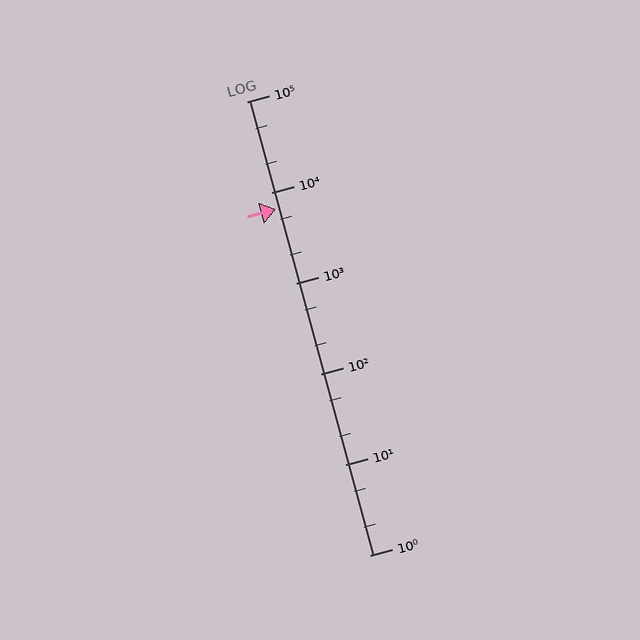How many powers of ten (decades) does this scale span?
The scale spans 5 decades, from 1 to 100000.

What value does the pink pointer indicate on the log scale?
The pointer indicates approximately 6500.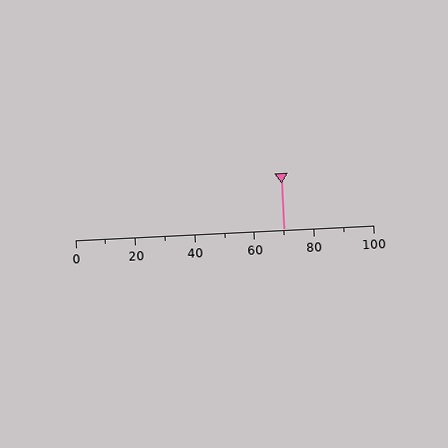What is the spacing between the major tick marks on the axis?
The major ticks are spaced 20 apart.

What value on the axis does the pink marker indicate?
The marker indicates approximately 70.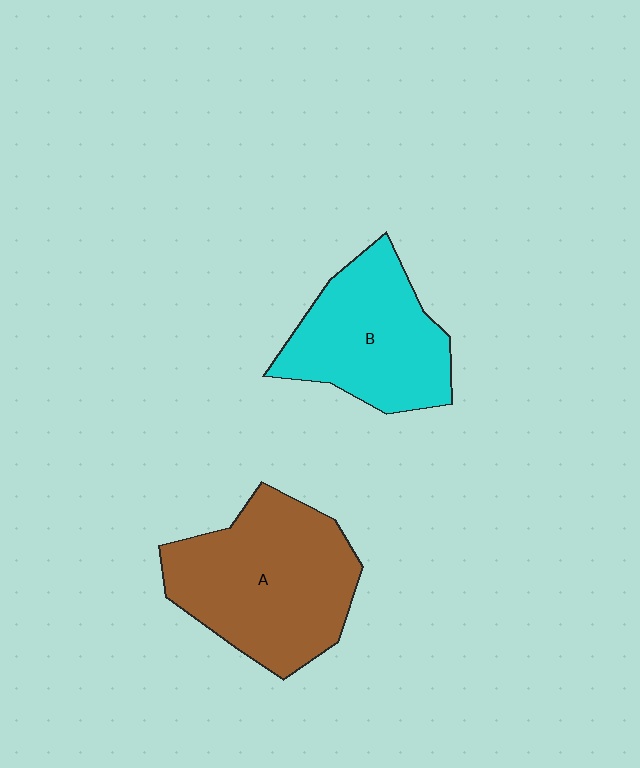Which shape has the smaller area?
Shape B (cyan).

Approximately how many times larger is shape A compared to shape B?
Approximately 1.3 times.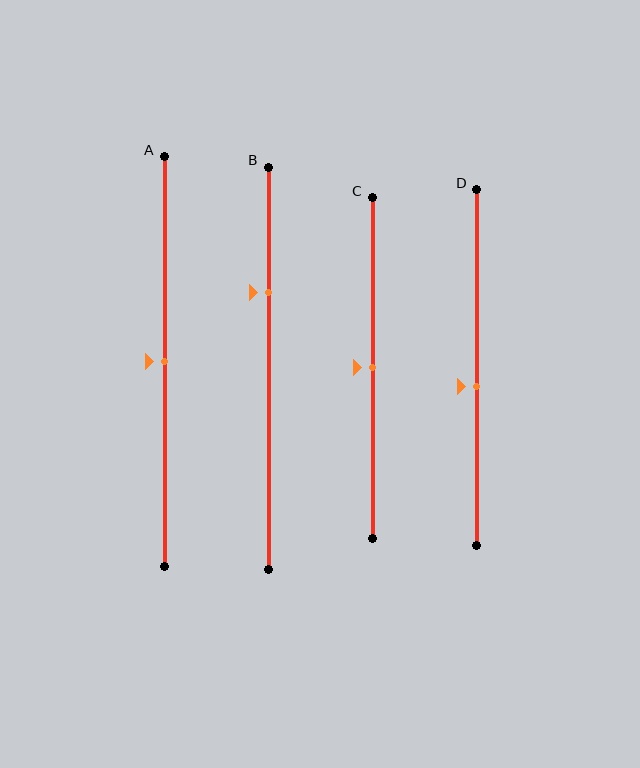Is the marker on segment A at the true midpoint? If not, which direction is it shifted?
Yes, the marker on segment A is at the true midpoint.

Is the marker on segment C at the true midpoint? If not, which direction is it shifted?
Yes, the marker on segment C is at the true midpoint.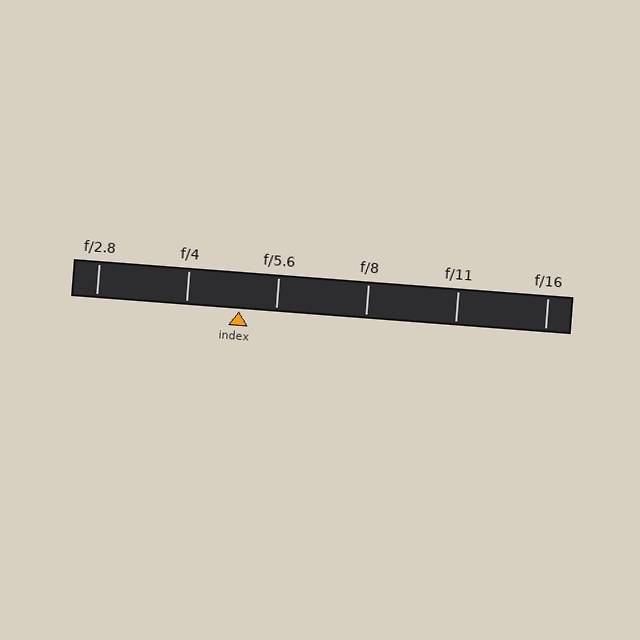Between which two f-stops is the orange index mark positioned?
The index mark is between f/4 and f/5.6.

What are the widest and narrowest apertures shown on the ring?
The widest aperture shown is f/2.8 and the narrowest is f/16.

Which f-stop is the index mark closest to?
The index mark is closest to f/5.6.